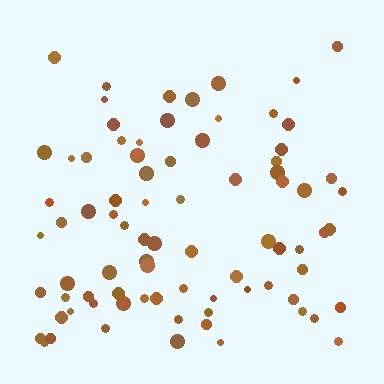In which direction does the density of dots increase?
From top to bottom, with the bottom side densest.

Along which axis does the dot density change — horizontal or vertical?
Vertical.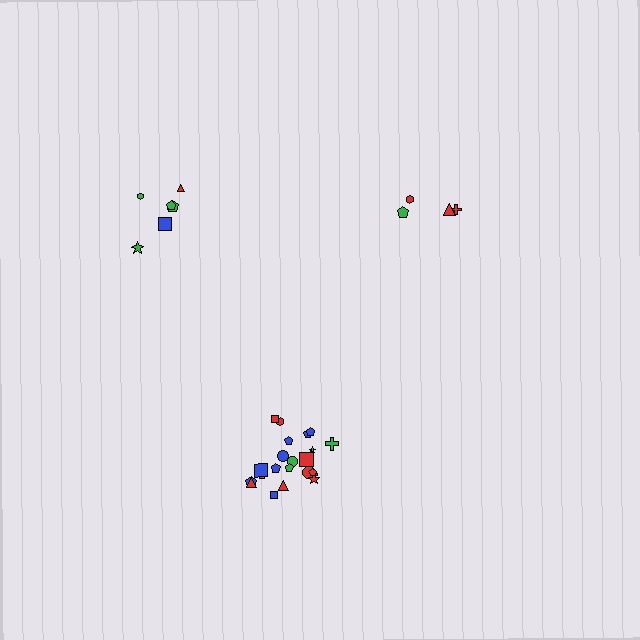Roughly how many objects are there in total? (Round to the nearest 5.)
Roughly 30 objects in total.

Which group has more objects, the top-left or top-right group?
The top-left group.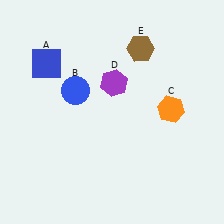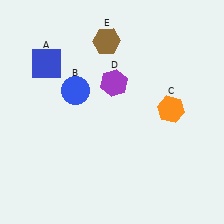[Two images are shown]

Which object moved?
The brown hexagon (E) moved left.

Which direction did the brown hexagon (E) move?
The brown hexagon (E) moved left.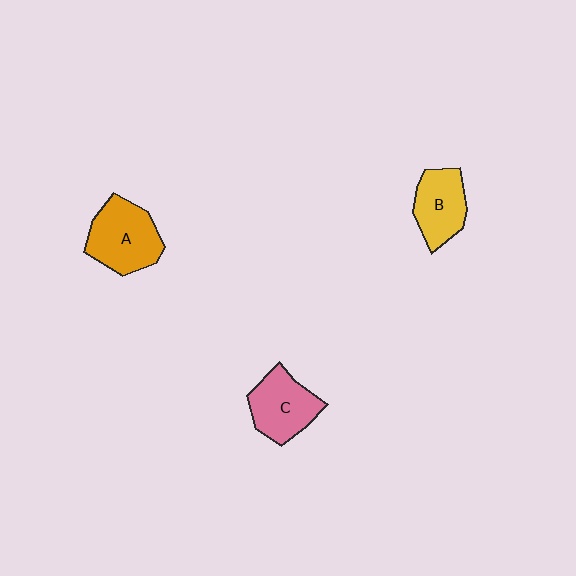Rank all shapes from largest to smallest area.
From largest to smallest: A (orange), C (pink), B (yellow).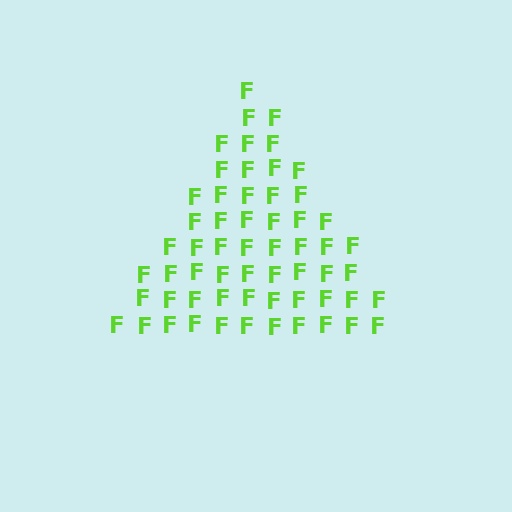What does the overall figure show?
The overall figure shows a triangle.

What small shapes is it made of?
It is made of small letter F's.